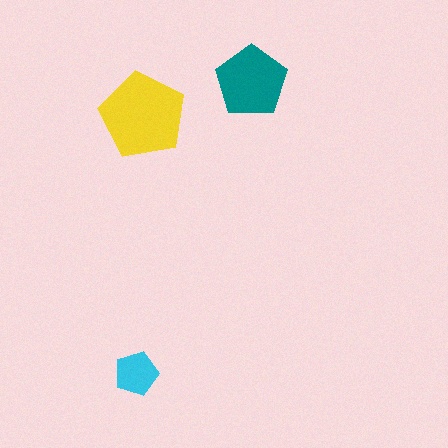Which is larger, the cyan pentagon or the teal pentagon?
The teal one.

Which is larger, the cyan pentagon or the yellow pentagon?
The yellow one.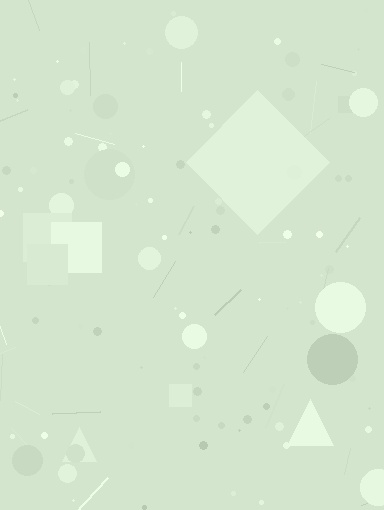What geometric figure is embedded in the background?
A diamond is embedded in the background.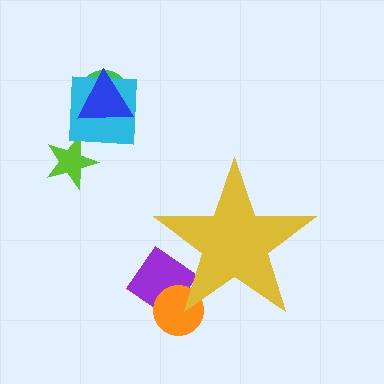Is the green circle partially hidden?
No, the green circle is fully visible.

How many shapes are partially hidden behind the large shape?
2 shapes are partially hidden.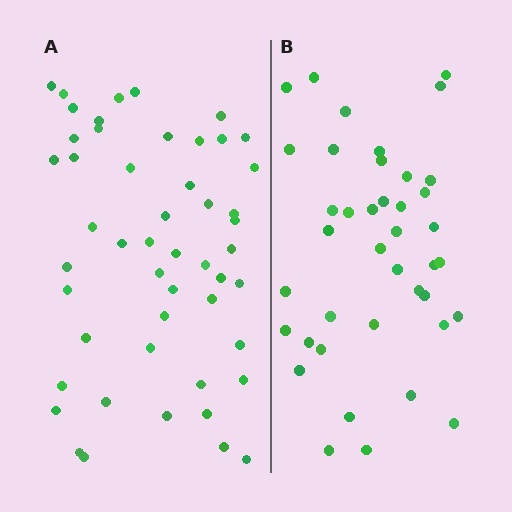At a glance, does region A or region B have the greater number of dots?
Region A (the left region) has more dots.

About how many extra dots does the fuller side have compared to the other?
Region A has roughly 10 or so more dots than region B.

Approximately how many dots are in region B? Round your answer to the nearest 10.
About 40 dots.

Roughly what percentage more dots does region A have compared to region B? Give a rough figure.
About 25% more.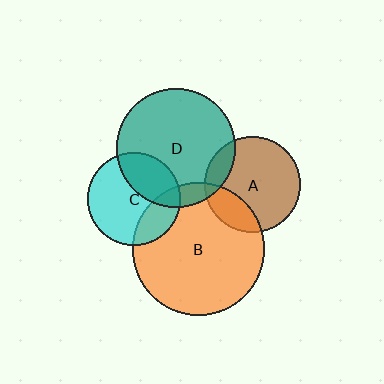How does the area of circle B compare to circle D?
Approximately 1.2 times.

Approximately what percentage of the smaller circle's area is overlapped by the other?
Approximately 35%.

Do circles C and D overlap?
Yes.